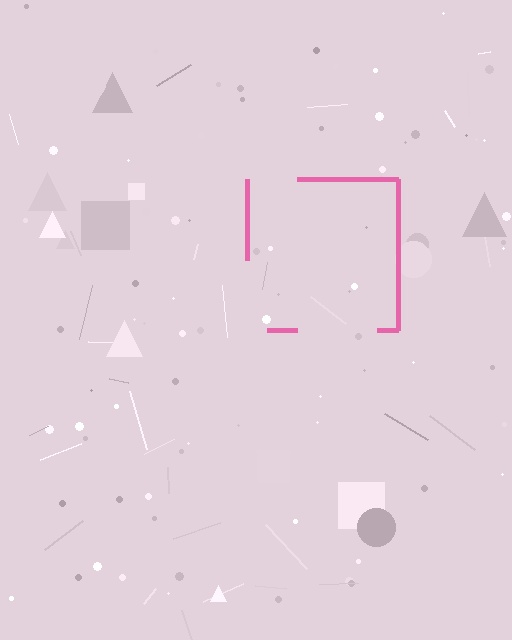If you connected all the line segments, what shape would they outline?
They would outline a square.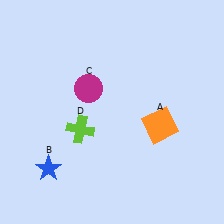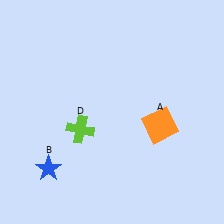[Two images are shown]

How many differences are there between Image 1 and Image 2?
There is 1 difference between the two images.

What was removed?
The magenta circle (C) was removed in Image 2.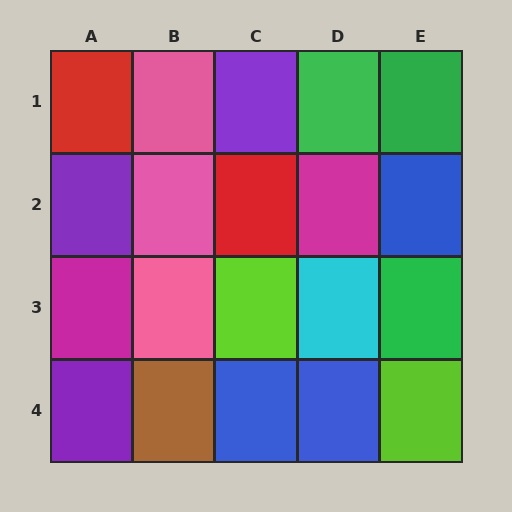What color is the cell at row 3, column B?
Pink.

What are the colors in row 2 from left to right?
Purple, pink, red, magenta, blue.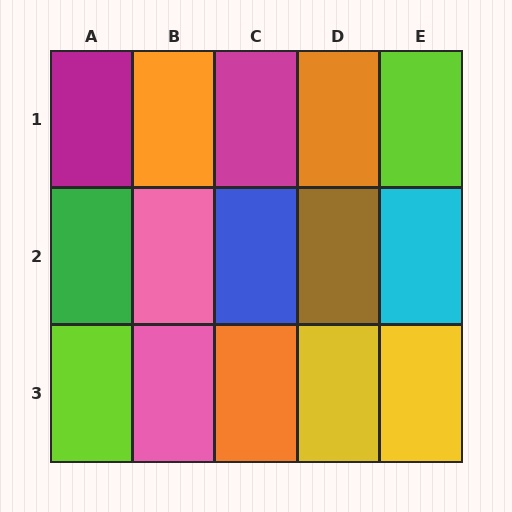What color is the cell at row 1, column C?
Magenta.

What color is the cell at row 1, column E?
Lime.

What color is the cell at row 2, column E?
Cyan.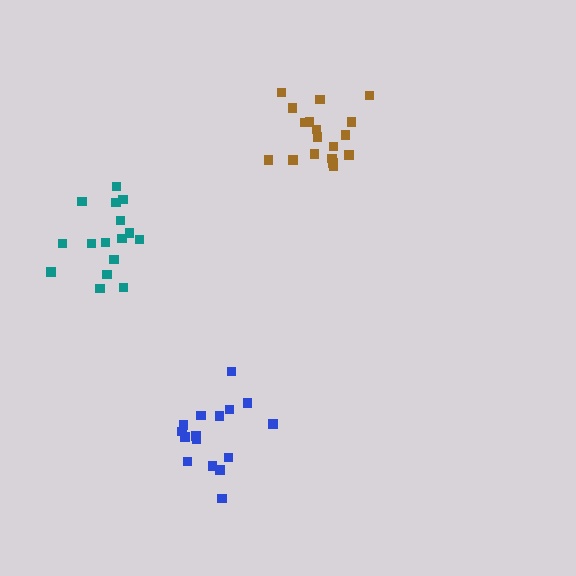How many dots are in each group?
Group 1: 16 dots, Group 2: 16 dots, Group 3: 18 dots (50 total).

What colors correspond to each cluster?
The clusters are colored: blue, teal, brown.